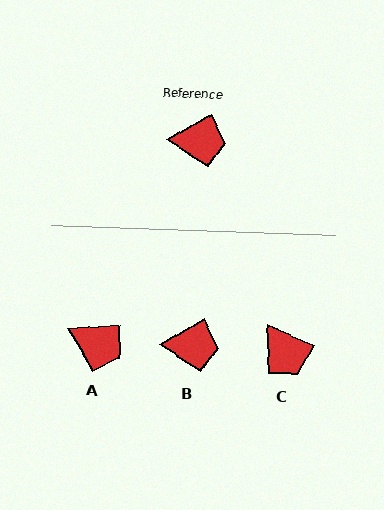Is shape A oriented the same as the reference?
No, it is off by about 25 degrees.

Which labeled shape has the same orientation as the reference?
B.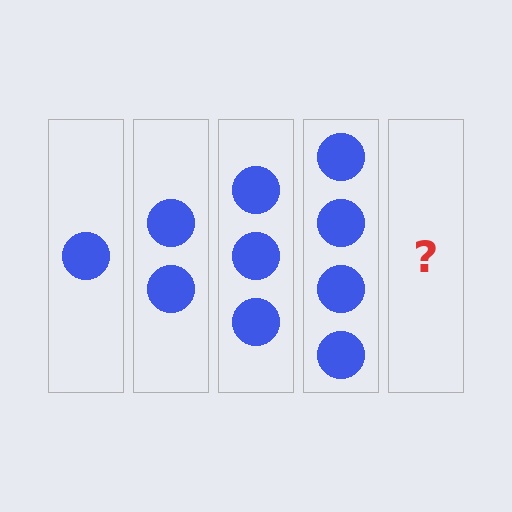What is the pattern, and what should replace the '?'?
The pattern is that each step adds one more circle. The '?' should be 5 circles.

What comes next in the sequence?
The next element should be 5 circles.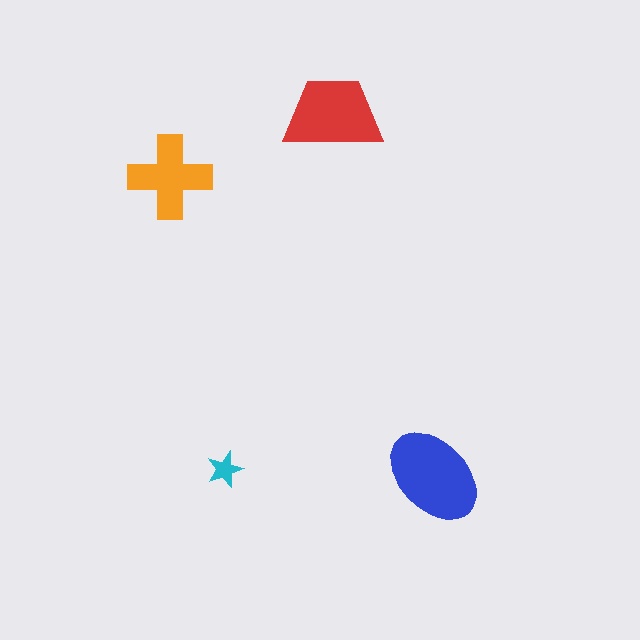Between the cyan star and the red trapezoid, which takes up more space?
The red trapezoid.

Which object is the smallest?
The cyan star.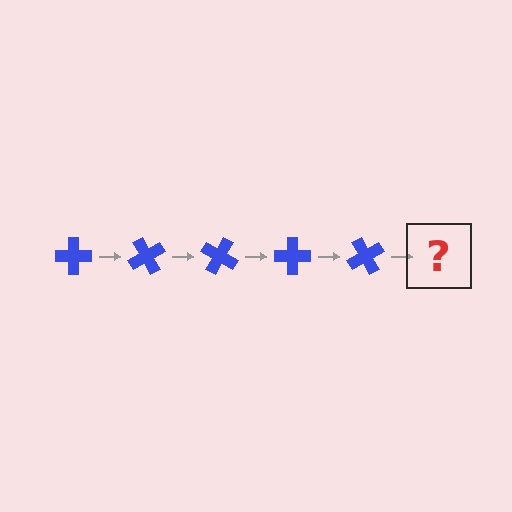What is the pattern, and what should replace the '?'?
The pattern is that the cross rotates 60 degrees each step. The '?' should be a blue cross rotated 300 degrees.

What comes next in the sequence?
The next element should be a blue cross rotated 300 degrees.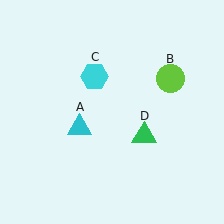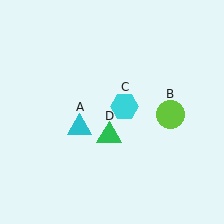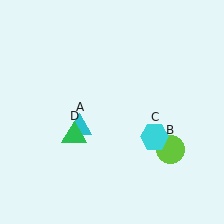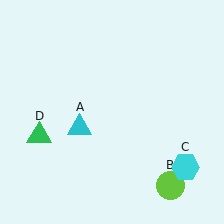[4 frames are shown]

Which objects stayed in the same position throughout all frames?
Cyan triangle (object A) remained stationary.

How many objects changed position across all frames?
3 objects changed position: lime circle (object B), cyan hexagon (object C), green triangle (object D).